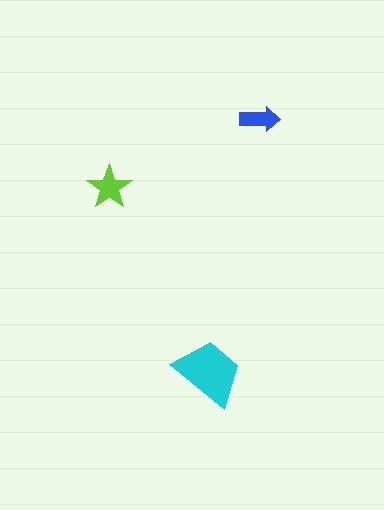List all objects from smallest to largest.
The blue arrow, the lime star, the cyan trapezoid.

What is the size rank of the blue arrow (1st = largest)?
3rd.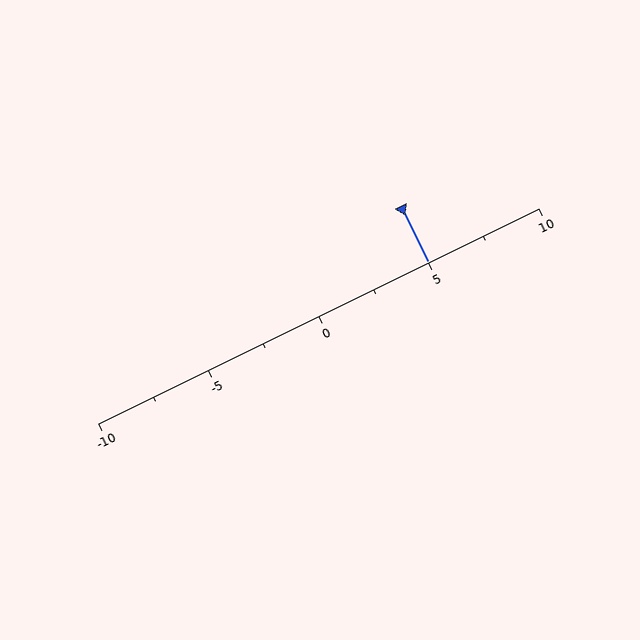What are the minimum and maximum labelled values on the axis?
The axis runs from -10 to 10.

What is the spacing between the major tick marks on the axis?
The major ticks are spaced 5 apart.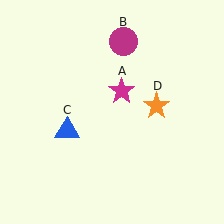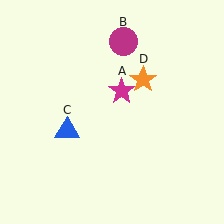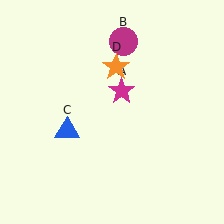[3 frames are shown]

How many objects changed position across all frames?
1 object changed position: orange star (object D).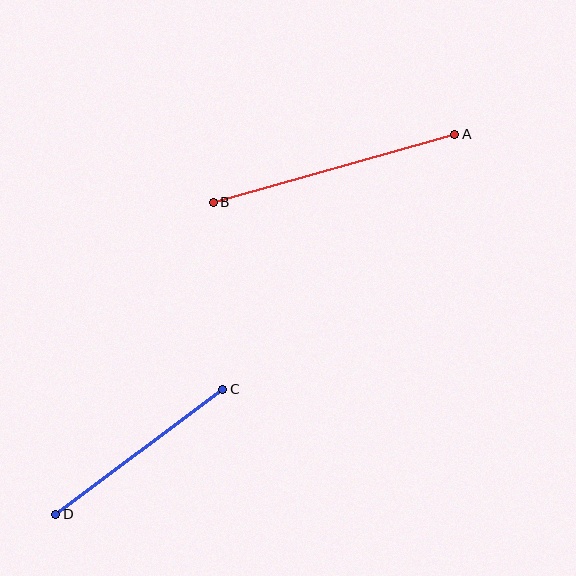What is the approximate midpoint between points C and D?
The midpoint is at approximately (139, 452) pixels.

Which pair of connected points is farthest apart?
Points A and B are farthest apart.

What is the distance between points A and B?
The distance is approximately 251 pixels.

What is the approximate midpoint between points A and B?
The midpoint is at approximately (334, 168) pixels.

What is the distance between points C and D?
The distance is approximately 209 pixels.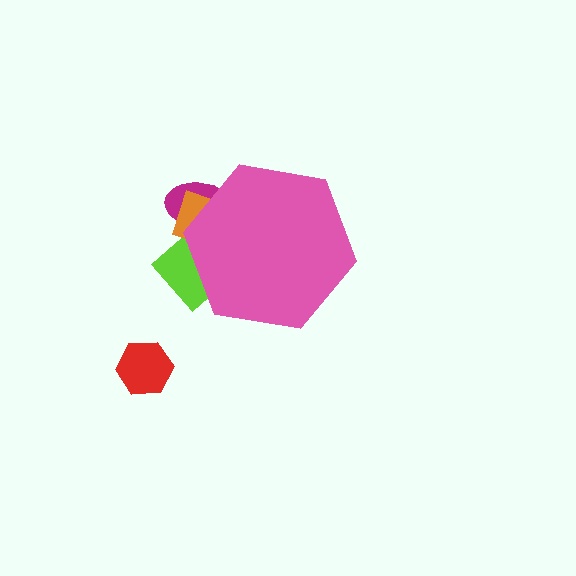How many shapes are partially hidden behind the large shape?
3 shapes are partially hidden.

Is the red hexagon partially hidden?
No, the red hexagon is fully visible.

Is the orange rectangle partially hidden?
Yes, the orange rectangle is partially hidden behind the pink hexagon.